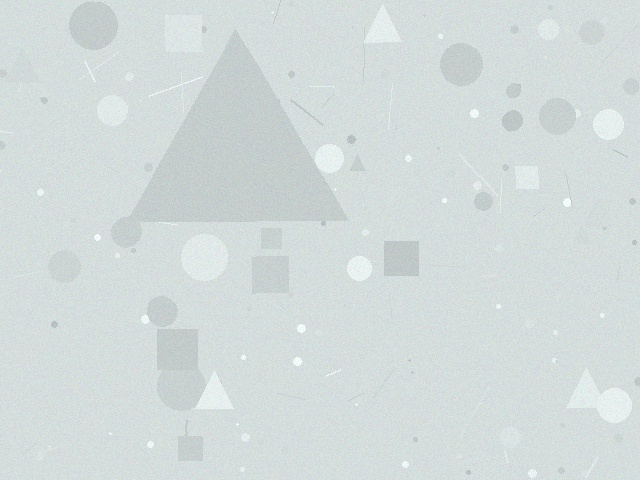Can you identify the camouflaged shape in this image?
The camouflaged shape is a triangle.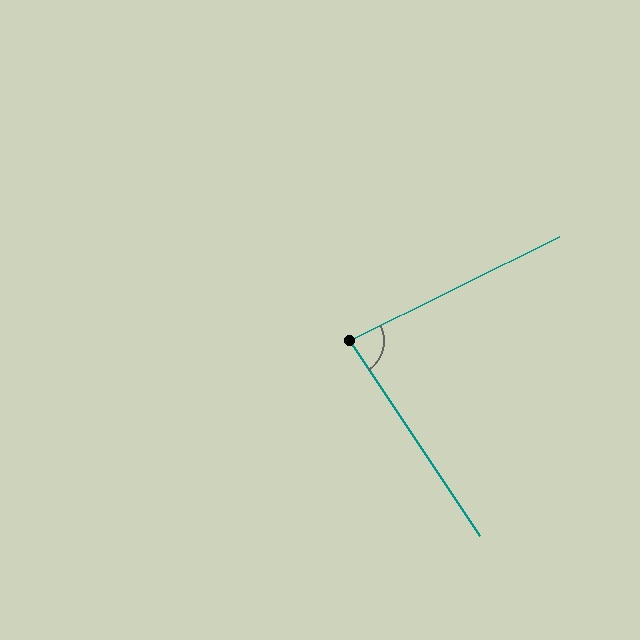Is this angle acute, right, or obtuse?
It is acute.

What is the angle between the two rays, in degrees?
Approximately 83 degrees.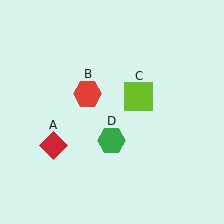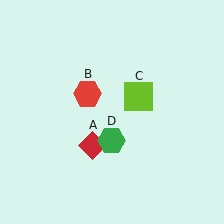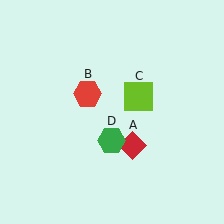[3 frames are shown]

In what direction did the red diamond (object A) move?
The red diamond (object A) moved right.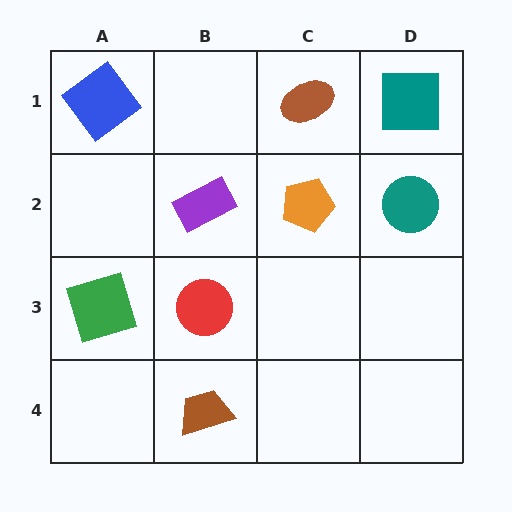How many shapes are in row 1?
3 shapes.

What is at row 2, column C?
An orange pentagon.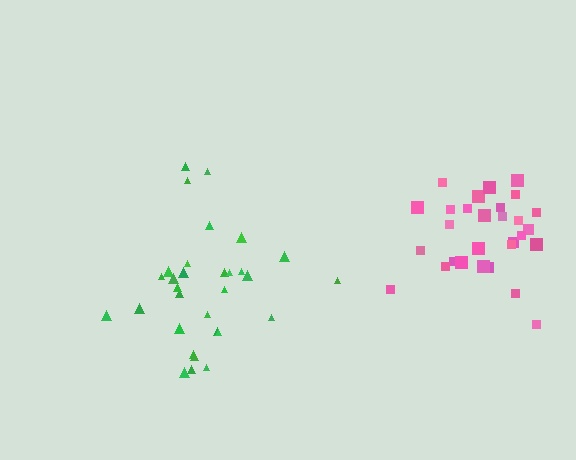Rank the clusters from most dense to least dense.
pink, green.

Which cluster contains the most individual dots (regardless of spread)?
Green (31).